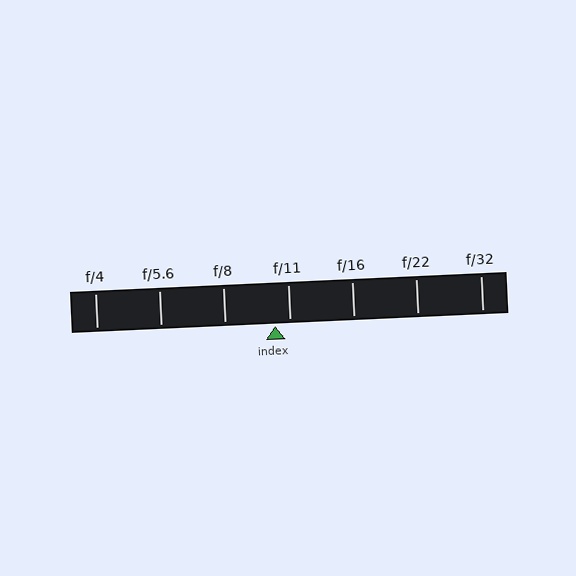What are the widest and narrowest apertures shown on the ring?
The widest aperture shown is f/4 and the narrowest is f/32.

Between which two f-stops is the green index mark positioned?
The index mark is between f/8 and f/11.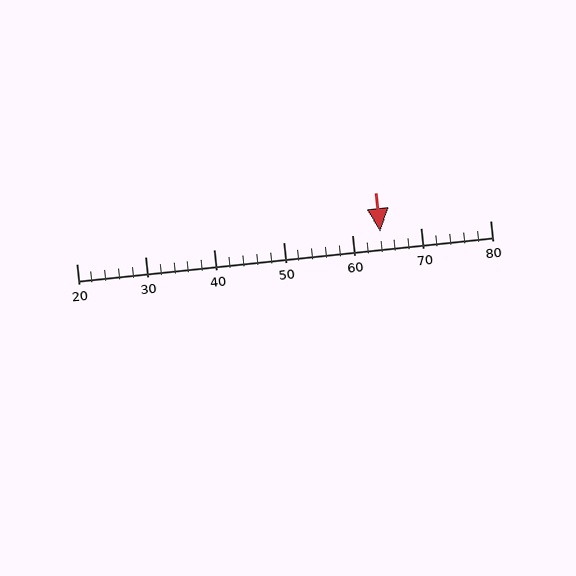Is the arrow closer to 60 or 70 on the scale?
The arrow is closer to 60.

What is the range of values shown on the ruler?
The ruler shows values from 20 to 80.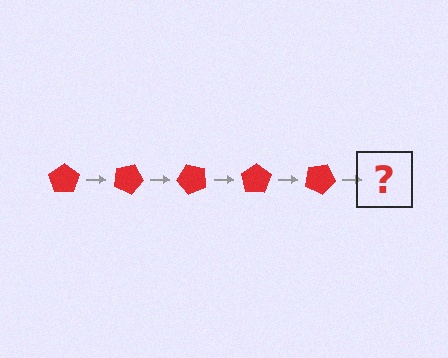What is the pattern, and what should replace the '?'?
The pattern is that the pentagon rotates 25 degrees each step. The '?' should be a red pentagon rotated 125 degrees.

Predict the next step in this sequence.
The next step is a red pentagon rotated 125 degrees.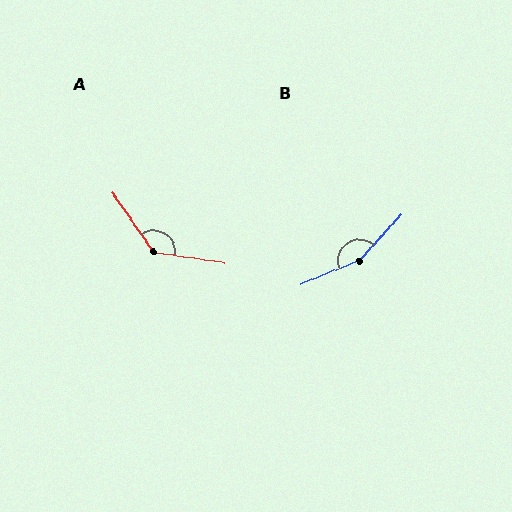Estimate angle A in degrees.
Approximately 133 degrees.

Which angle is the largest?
B, at approximately 155 degrees.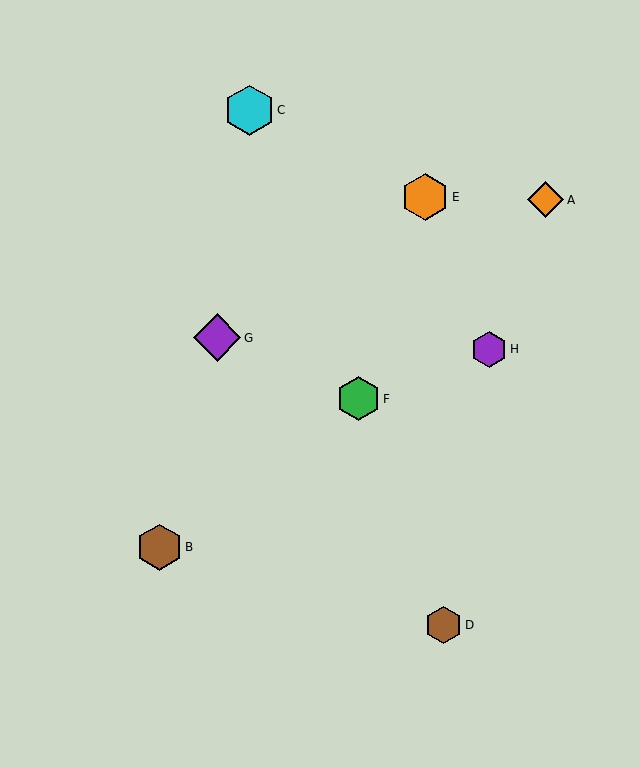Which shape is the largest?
The cyan hexagon (labeled C) is the largest.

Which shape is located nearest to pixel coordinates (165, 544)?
The brown hexagon (labeled B) at (159, 547) is nearest to that location.